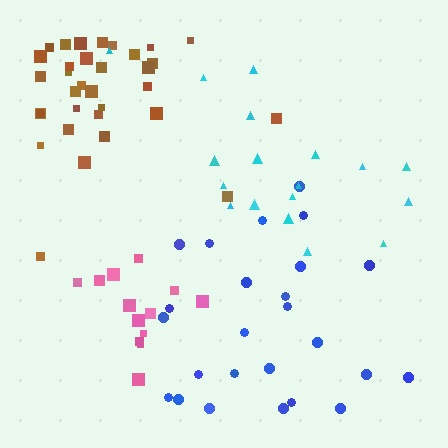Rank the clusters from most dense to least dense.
brown, pink, blue, cyan.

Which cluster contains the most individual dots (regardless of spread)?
Brown (33).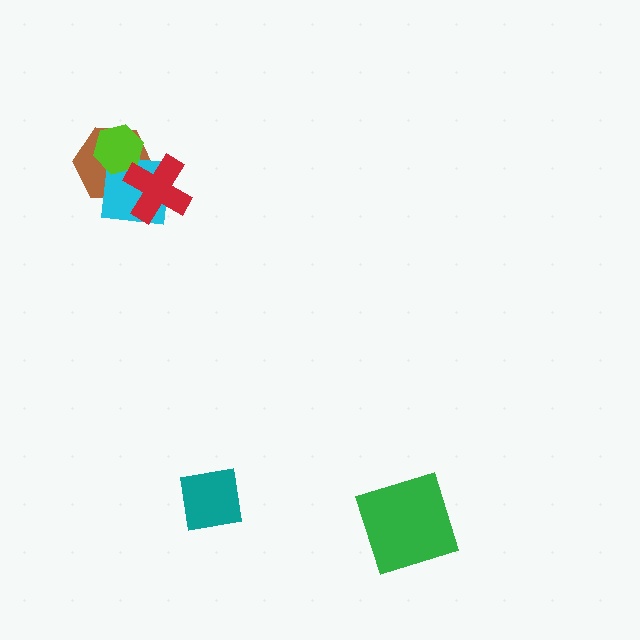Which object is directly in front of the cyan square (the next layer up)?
The lime hexagon is directly in front of the cyan square.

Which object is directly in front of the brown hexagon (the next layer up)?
The cyan square is directly in front of the brown hexagon.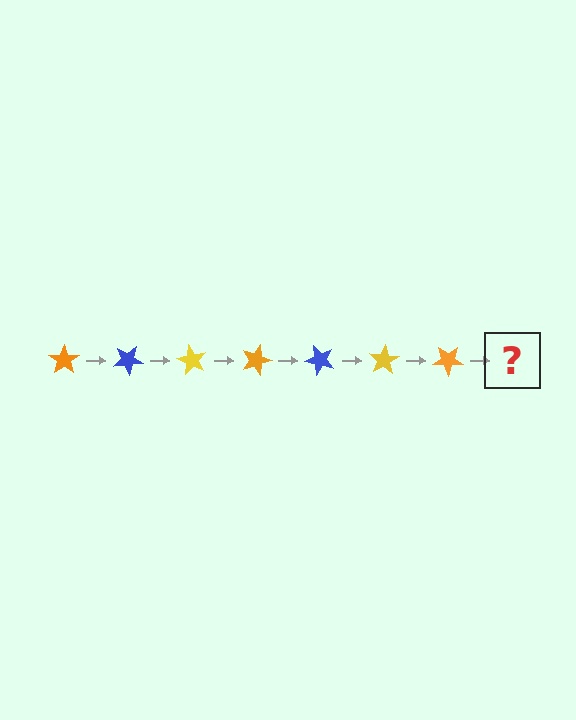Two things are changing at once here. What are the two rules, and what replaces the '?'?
The two rules are that it rotates 30 degrees each step and the color cycles through orange, blue, and yellow. The '?' should be a blue star, rotated 210 degrees from the start.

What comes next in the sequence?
The next element should be a blue star, rotated 210 degrees from the start.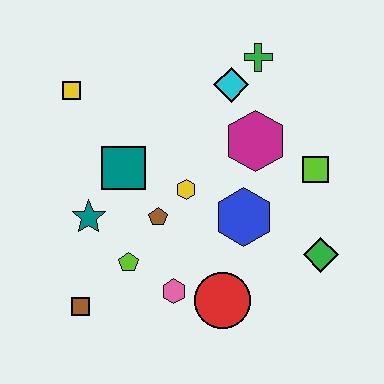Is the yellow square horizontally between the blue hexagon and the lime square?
No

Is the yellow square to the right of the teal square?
No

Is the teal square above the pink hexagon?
Yes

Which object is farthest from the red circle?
The yellow square is farthest from the red circle.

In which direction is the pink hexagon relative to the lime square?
The pink hexagon is to the left of the lime square.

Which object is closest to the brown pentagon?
The yellow hexagon is closest to the brown pentagon.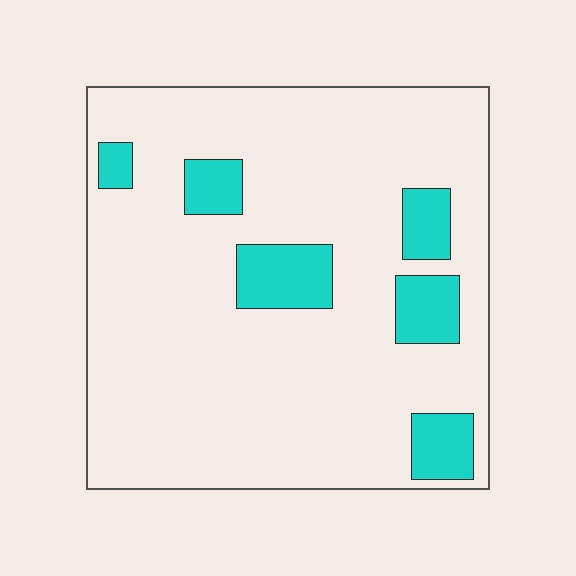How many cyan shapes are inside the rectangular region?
6.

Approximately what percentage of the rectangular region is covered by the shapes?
Approximately 15%.